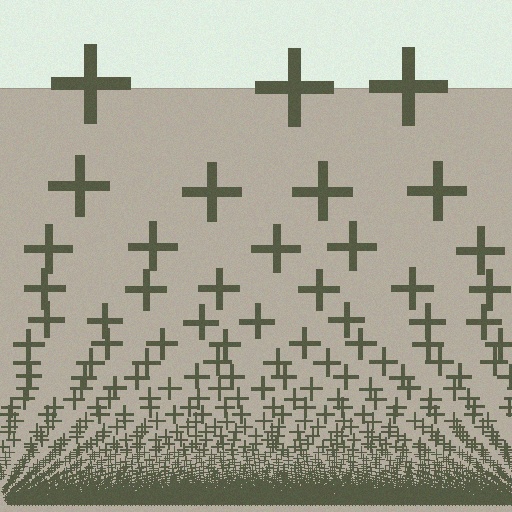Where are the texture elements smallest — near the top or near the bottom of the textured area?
Near the bottom.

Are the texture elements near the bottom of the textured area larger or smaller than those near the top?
Smaller. The gradient is inverted — elements near the bottom are smaller and denser.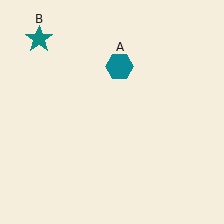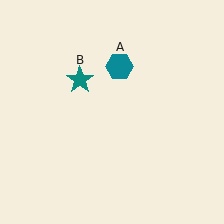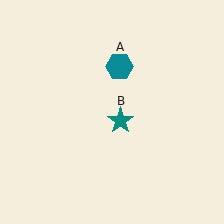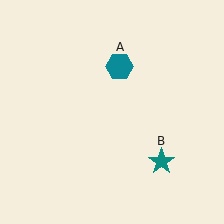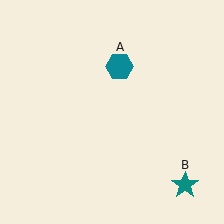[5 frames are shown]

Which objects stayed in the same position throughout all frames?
Teal hexagon (object A) remained stationary.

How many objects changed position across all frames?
1 object changed position: teal star (object B).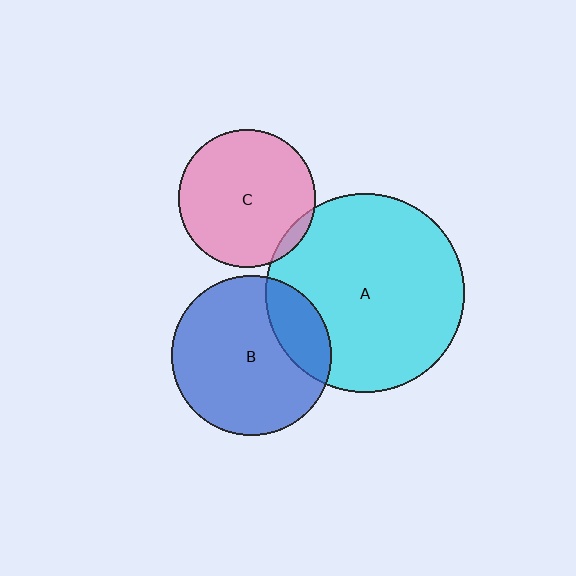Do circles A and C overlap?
Yes.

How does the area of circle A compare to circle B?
Approximately 1.6 times.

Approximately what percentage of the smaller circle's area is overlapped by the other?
Approximately 5%.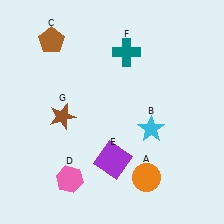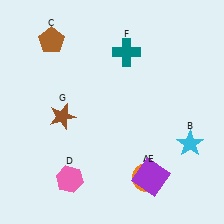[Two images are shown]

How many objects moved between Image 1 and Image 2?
2 objects moved between the two images.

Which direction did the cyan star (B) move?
The cyan star (B) moved right.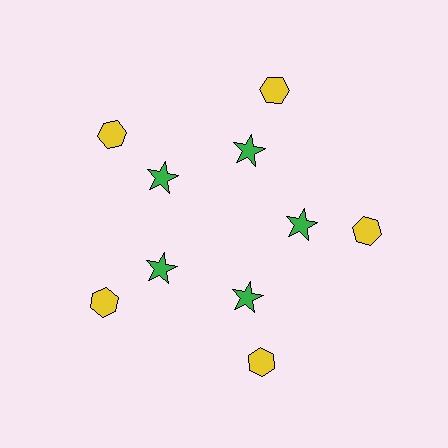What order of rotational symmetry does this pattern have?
This pattern has 5-fold rotational symmetry.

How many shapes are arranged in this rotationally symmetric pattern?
There are 10 shapes, arranged in 5 groups of 2.